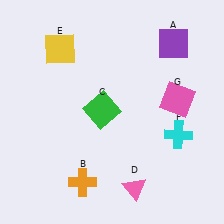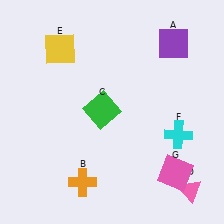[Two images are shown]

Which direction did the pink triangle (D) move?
The pink triangle (D) moved right.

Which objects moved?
The objects that moved are: the pink triangle (D), the pink square (G).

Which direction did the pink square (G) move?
The pink square (G) moved down.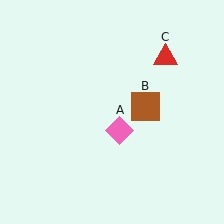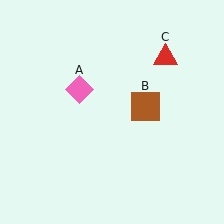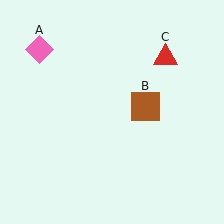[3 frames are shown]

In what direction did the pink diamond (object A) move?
The pink diamond (object A) moved up and to the left.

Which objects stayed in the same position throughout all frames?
Brown square (object B) and red triangle (object C) remained stationary.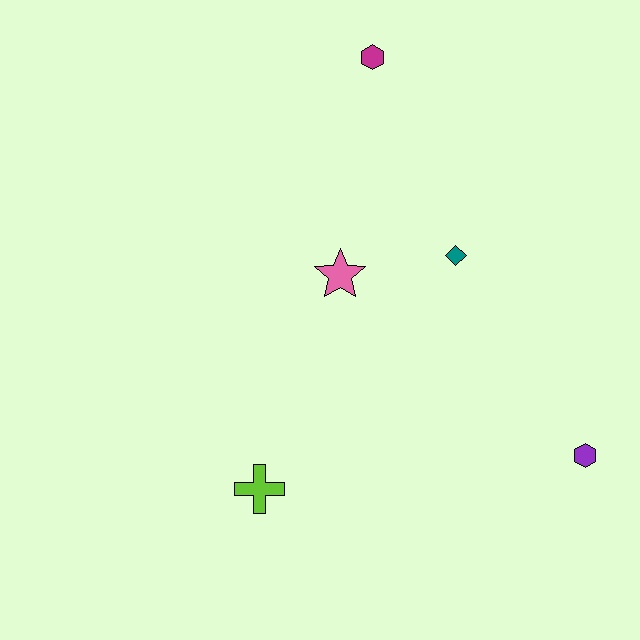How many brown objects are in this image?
There are no brown objects.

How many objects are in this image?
There are 5 objects.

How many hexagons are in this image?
There are 2 hexagons.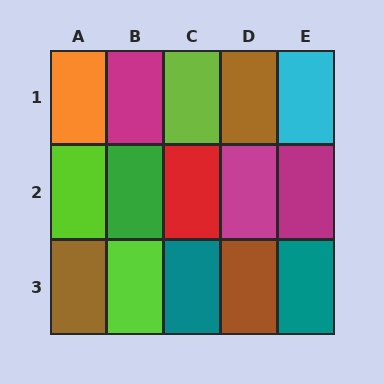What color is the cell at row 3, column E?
Teal.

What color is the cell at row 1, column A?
Orange.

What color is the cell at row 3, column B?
Lime.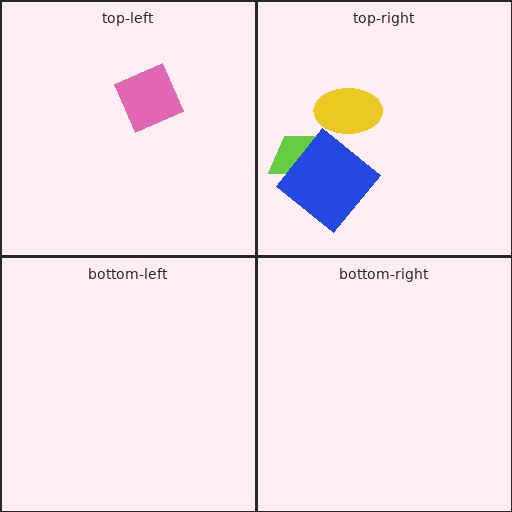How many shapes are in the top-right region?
3.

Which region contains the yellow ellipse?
The top-right region.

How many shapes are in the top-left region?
1.